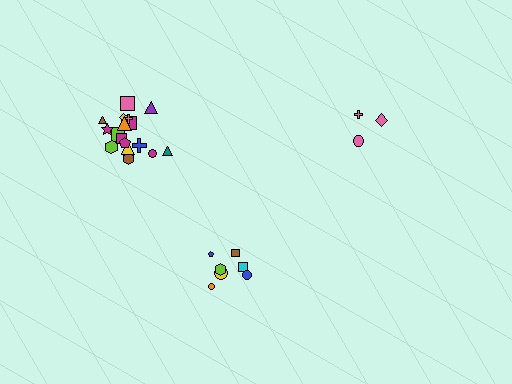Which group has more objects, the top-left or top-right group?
The top-left group.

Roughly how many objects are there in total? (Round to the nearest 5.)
Roughly 30 objects in total.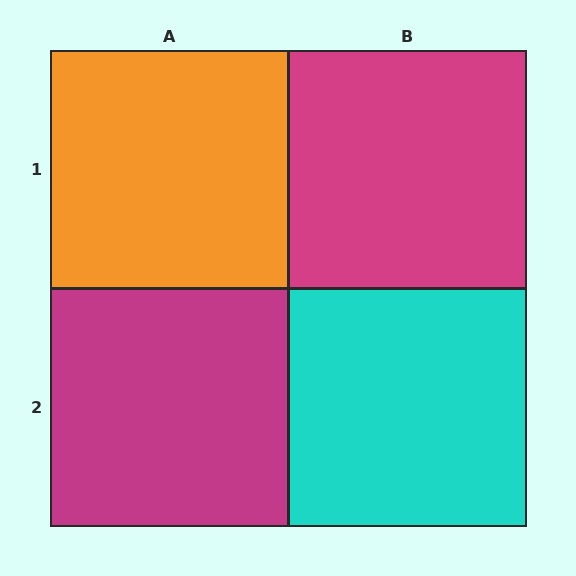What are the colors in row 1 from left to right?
Orange, magenta.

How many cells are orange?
1 cell is orange.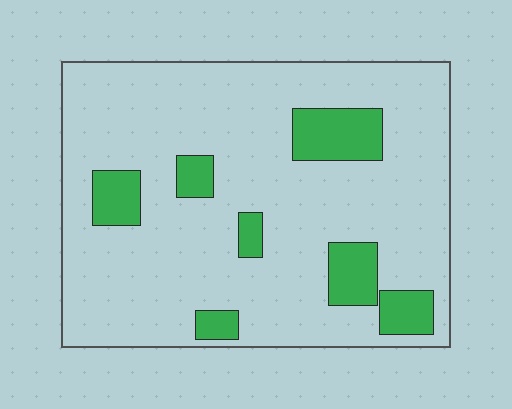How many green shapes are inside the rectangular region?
7.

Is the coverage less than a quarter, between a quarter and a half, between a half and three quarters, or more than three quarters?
Less than a quarter.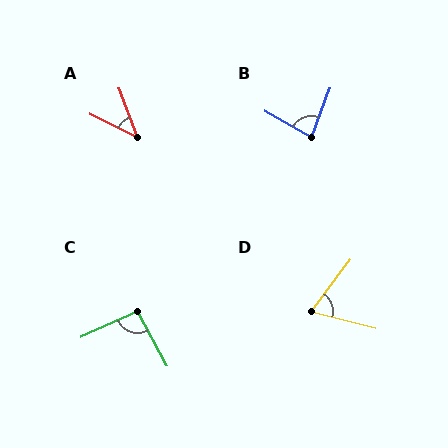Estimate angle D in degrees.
Approximately 67 degrees.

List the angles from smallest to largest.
A (43°), D (67°), B (81°), C (94°).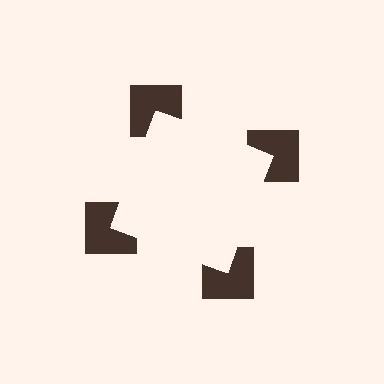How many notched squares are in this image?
There are 4 — one at each vertex of the illusory square.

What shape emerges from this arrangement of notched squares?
An illusory square — its edges are inferred from the aligned wedge cuts in the notched squares, not physically drawn.